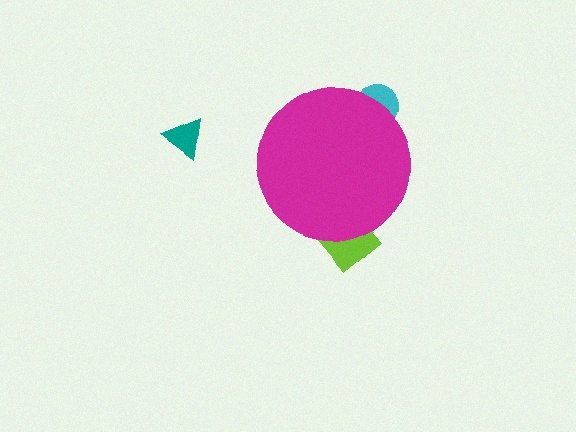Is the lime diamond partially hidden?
Yes, the lime diamond is partially hidden behind the magenta circle.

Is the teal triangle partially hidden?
No, the teal triangle is fully visible.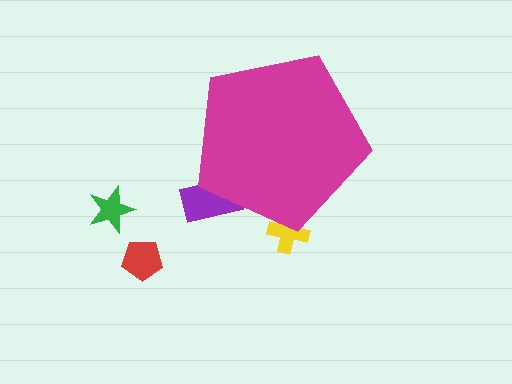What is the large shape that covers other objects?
A magenta pentagon.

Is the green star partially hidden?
No, the green star is fully visible.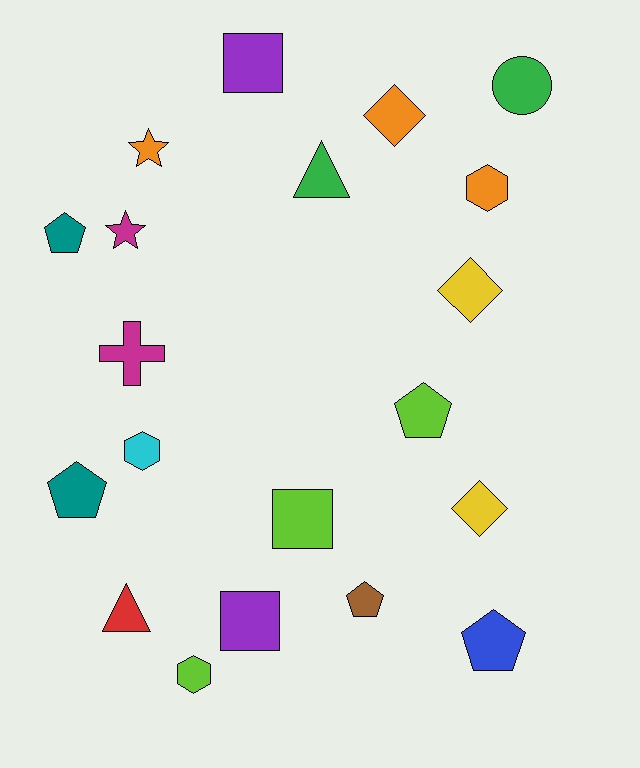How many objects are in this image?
There are 20 objects.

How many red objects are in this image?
There is 1 red object.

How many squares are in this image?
There are 3 squares.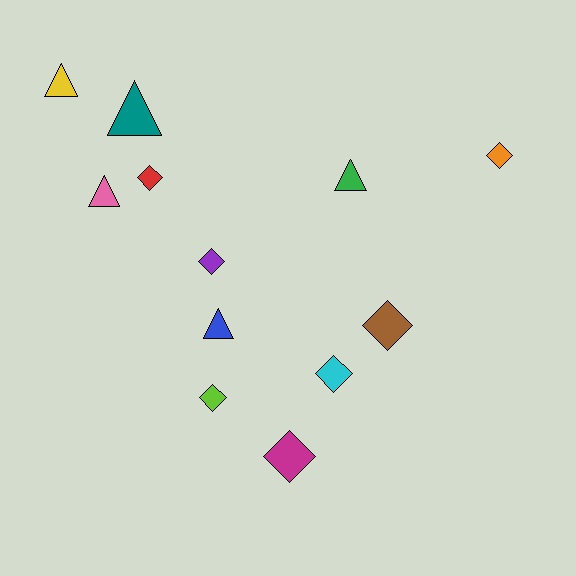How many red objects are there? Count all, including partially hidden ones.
There is 1 red object.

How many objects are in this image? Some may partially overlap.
There are 12 objects.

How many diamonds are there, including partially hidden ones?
There are 7 diamonds.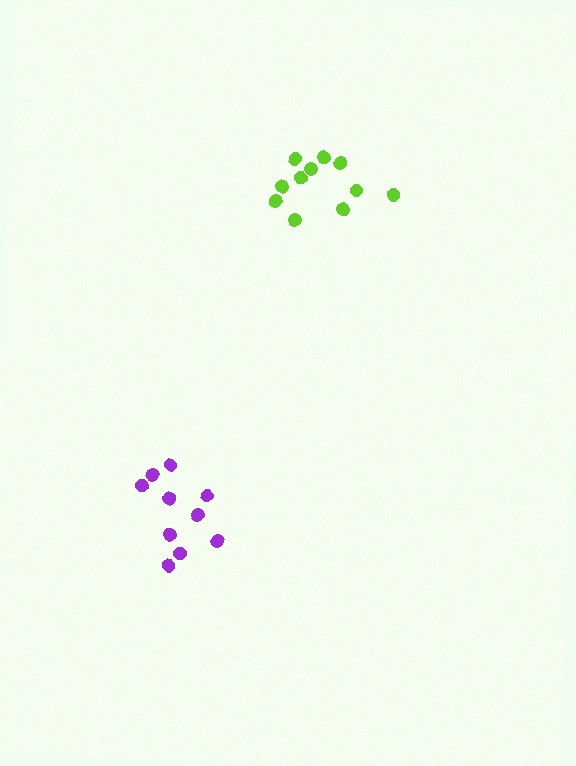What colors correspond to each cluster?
The clusters are colored: lime, purple.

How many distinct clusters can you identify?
There are 2 distinct clusters.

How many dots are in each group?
Group 1: 11 dots, Group 2: 10 dots (21 total).